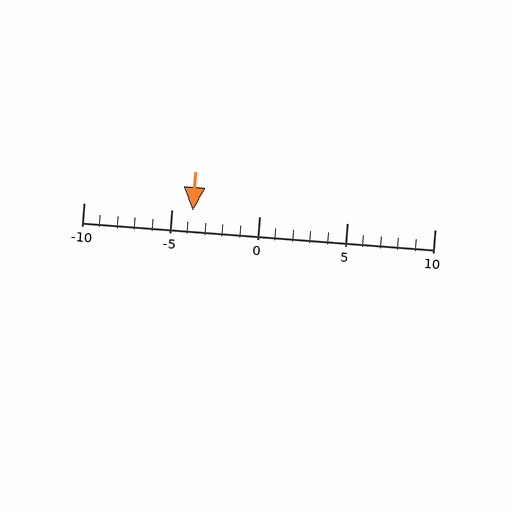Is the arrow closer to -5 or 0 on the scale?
The arrow is closer to -5.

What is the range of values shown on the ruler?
The ruler shows values from -10 to 10.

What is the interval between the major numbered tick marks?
The major tick marks are spaced 5 units apart.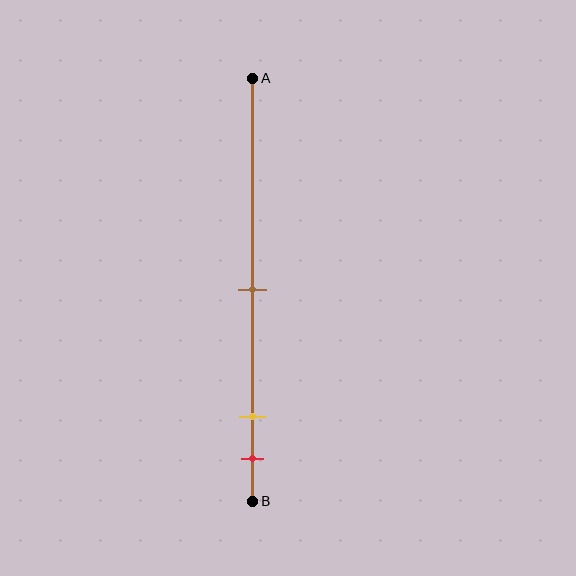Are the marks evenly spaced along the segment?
No, the marks are not evenly spaced.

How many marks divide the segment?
There are 3 marks dividing the segment.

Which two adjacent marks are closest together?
The yellow and red marks are the closest adjacent pair.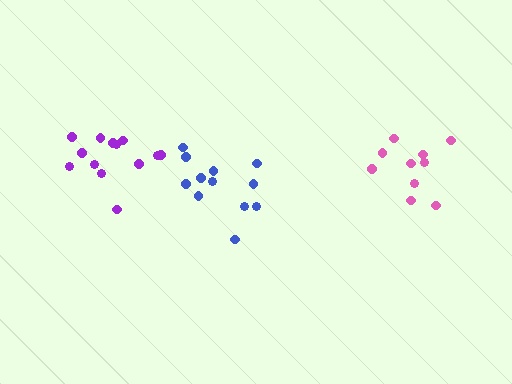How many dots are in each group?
Group 1: 13 dots, Group 2: 12 dots, Group 3: 10 dots (35 total).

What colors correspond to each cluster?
The clusters are colored: purple, blue, pink.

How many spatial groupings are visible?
There are 3 spatial groupings.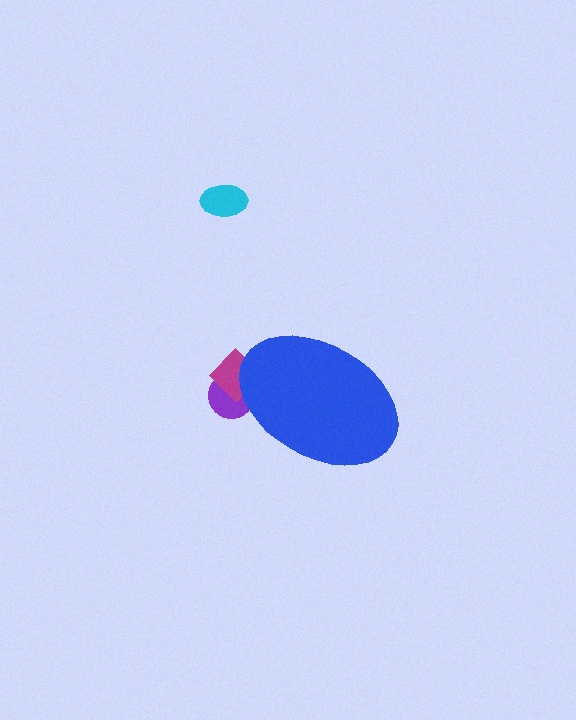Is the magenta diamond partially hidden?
Yes, the magenta diamond is partially hidden behind the blue ellipse.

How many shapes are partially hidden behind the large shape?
2 shapes are partially hidden.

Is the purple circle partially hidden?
Yes, the purple circle is partially hidden behind the blue ellipse.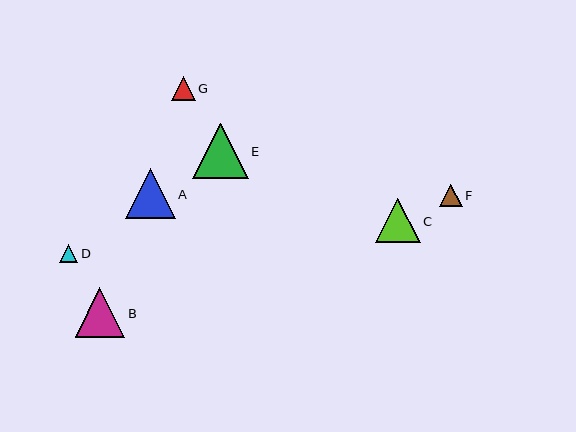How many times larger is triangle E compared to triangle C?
Triangle E is approximately 1.3 times the size of triangle C.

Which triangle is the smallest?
Triangle D is the smallest with a size of approximately 18 pixels.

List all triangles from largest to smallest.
From largest to smallest: E, A, B, C, G, F, D.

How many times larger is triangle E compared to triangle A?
Triangle E is approximately 1.1 times the size of triangle A.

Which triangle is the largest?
Triangle E is the largest with a size of approximately 56 pixels.